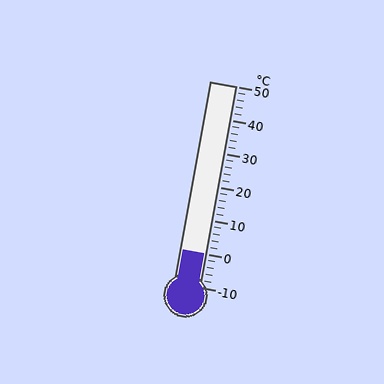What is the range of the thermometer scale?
The thermometer scale ranges from -10°C to 50°C.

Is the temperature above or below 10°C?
The temperature is below 10°C.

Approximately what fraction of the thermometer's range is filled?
The thermometer is filled to approximately 15% of its range.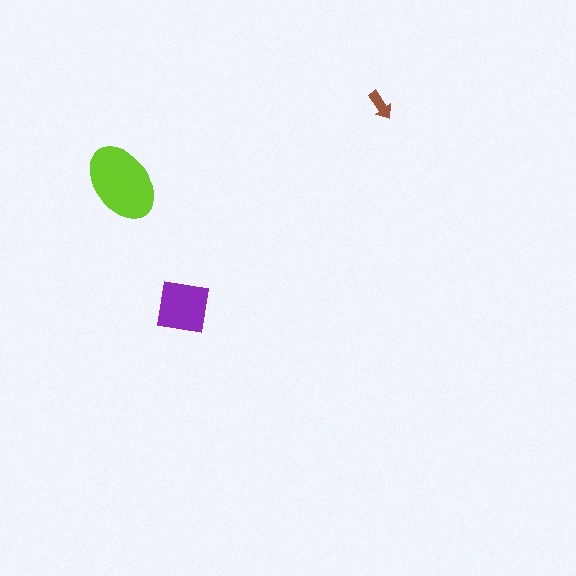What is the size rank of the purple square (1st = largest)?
2nd.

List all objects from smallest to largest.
The brown arrow, the purple square, the lime ellipse.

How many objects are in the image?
There are 3 objects in the image.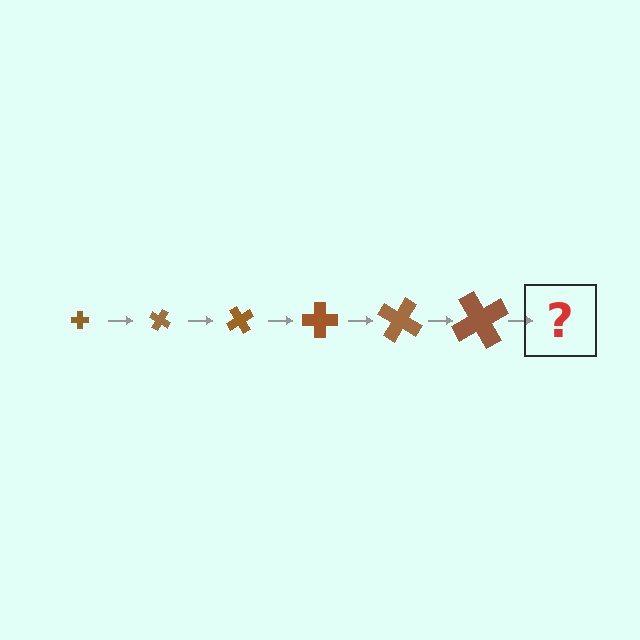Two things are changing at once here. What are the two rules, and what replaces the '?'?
The two rules are that the cross grows larger each step and it rotates 30 degrees each step. The '?' should be a cross, larger than the previous one and rotated 180 degrees from the start.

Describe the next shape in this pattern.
It should be a cross, larger than the previous one and rotated 180 degrees from the start.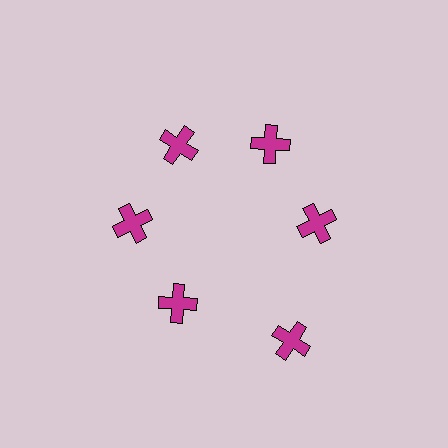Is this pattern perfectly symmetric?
No. The 6 magenta crosses are arranged in a ring, but one element near the 5 o'clock position is pushed outward from the center, breaking the 6-fold rotational symmetry.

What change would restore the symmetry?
The symmetry would be restored by moving it inward, back onto the ring so that all 6 crosses sit at equal angles and equal distance from the center.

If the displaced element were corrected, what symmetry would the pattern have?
It would have 6-fold rotational symmetry — the pattern would map onto itself every 60 degrees.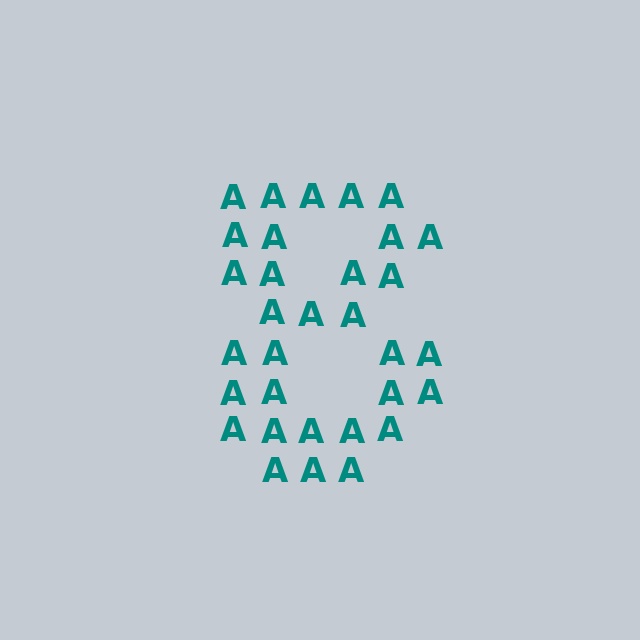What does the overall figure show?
The overall figure shows the digit 8.